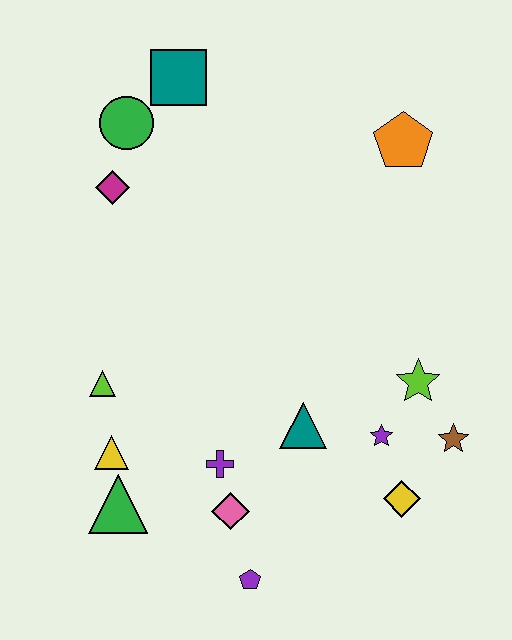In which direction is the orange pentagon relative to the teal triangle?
The orange pentagon is above the teal triangle.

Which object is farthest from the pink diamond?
The teal square is farthest from the pink diamond.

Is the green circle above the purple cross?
Yes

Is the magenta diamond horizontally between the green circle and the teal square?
No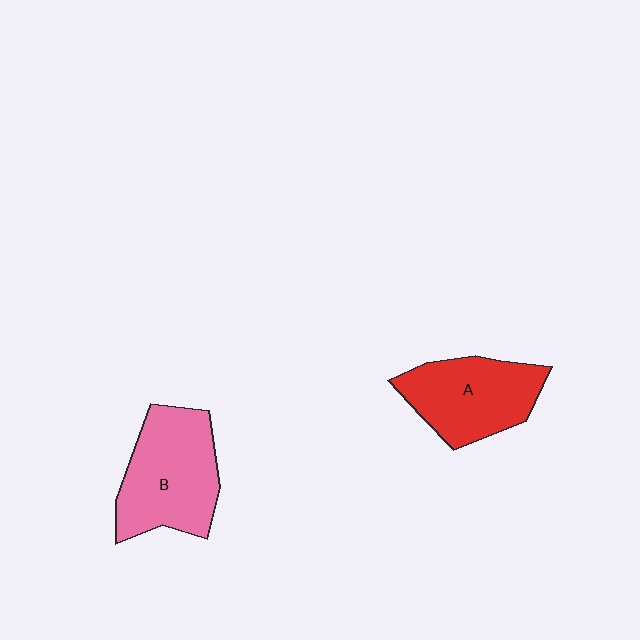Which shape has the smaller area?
Shape A (red).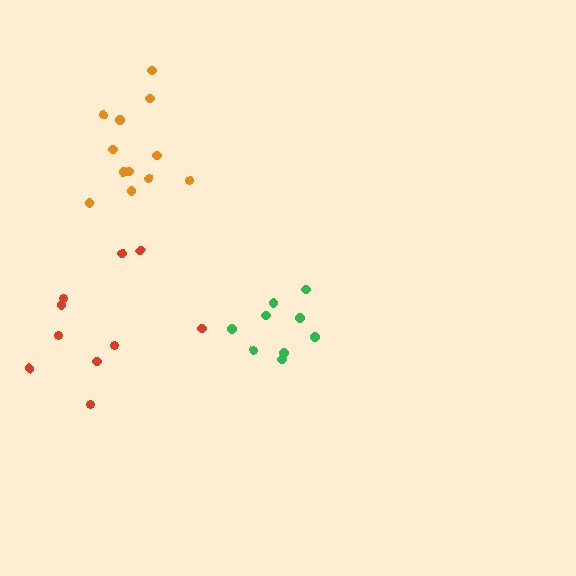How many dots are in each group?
Group 1: 9 dots, Group 2: 10 dots, Group 3: 12 dots (31 total).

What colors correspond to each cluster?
The clusters are colored: green, red, orange.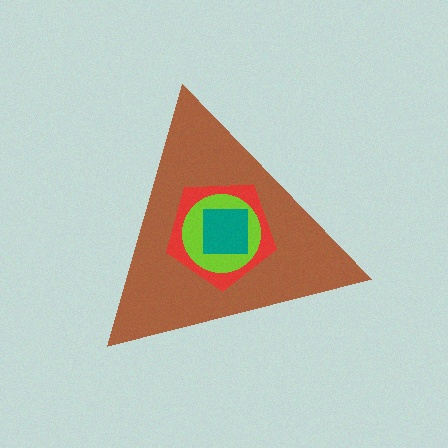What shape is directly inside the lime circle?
The teal square.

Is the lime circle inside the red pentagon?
Yes.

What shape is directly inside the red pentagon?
The lime circle.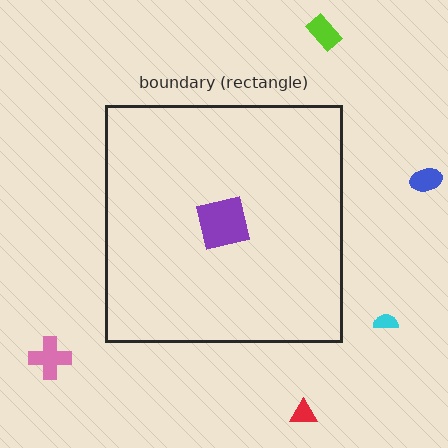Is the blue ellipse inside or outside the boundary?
Outside.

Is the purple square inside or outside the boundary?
Inside.